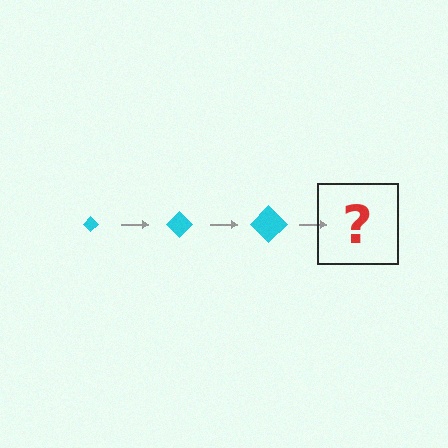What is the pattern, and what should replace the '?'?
The pattern is that the diamond gets progressively larger each step. The '?' should be a cyan diamond, larger than the previous one.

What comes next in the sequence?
The next element should be a cyan diamond, larger than the previous one.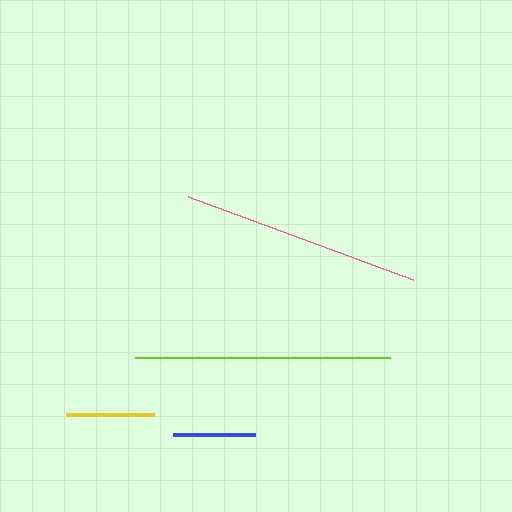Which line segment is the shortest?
The blue line is the shortest at approximately 83 pixels.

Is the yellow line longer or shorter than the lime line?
The lime line is longer than the yellow line.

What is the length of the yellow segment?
The yellow segment is approximately 88 pixels long.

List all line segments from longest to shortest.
From longest to shortest: lime, pink, yellow, blue.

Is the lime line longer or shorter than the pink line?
The lime line is longer than the pink line.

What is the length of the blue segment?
The blue segment is approximately 83 pixels long.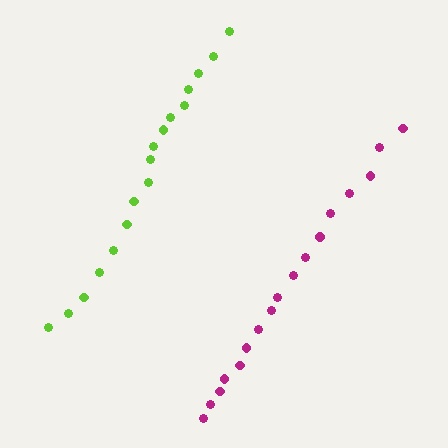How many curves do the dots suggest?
There are 2 distinct paths.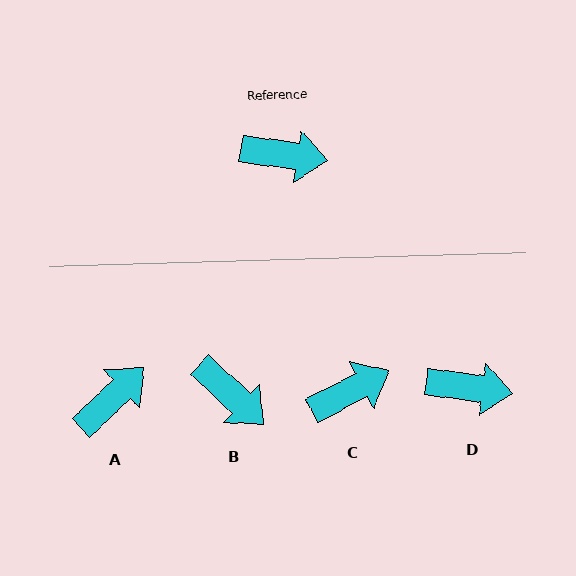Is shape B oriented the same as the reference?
No, it is off by about 35 degrees.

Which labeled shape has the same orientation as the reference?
D.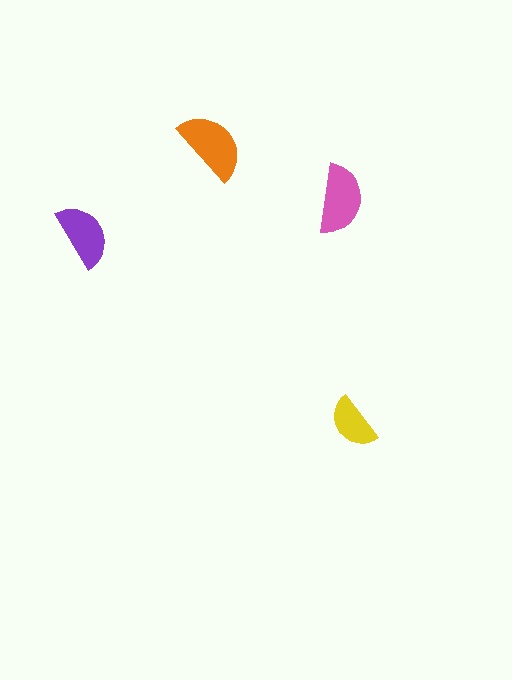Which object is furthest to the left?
The purple semicircle is leftmost.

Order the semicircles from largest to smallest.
the orange one, the pink one, the purple one, the yellow one.